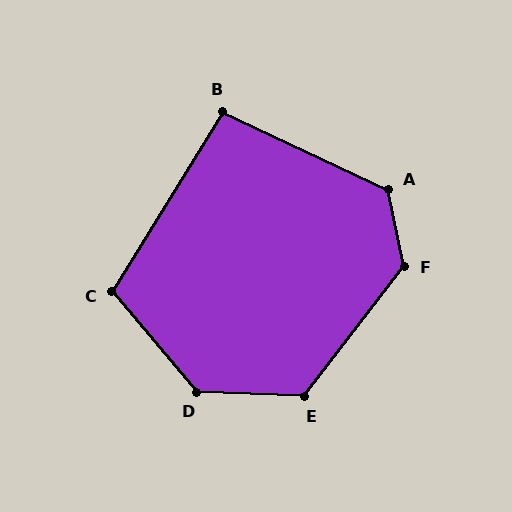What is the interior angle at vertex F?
Approximately 131 degrees (obtuse).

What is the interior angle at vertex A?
Approximately 126 degrees (obtuse).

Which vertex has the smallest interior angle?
B, at approximately 96 degrees.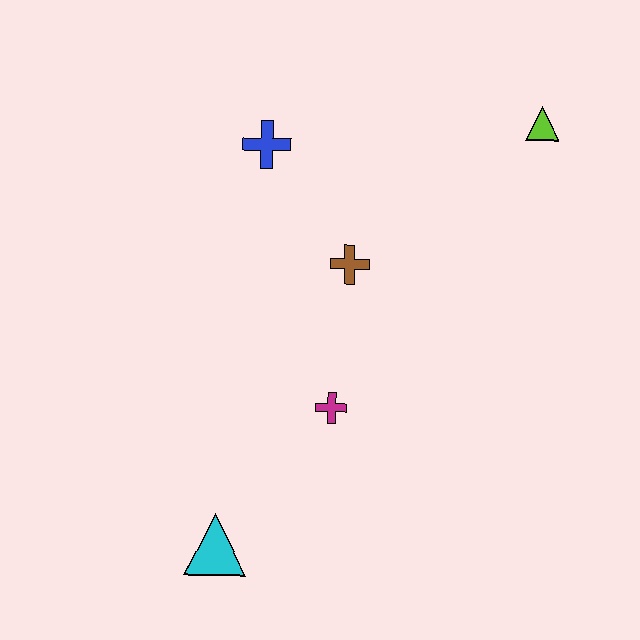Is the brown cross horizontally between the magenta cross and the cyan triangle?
No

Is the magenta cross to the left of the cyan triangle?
No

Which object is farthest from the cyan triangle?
The lime triangle is farthest from the cyan triangle.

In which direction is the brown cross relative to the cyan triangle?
The brown cross is above the cyan triangle.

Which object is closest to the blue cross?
The brown cross is closest to the blue cross.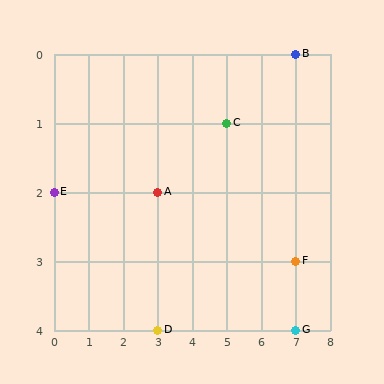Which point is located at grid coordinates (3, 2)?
Point A is at (3, 2).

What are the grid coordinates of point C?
Point C is at grid coordinates (5, 1).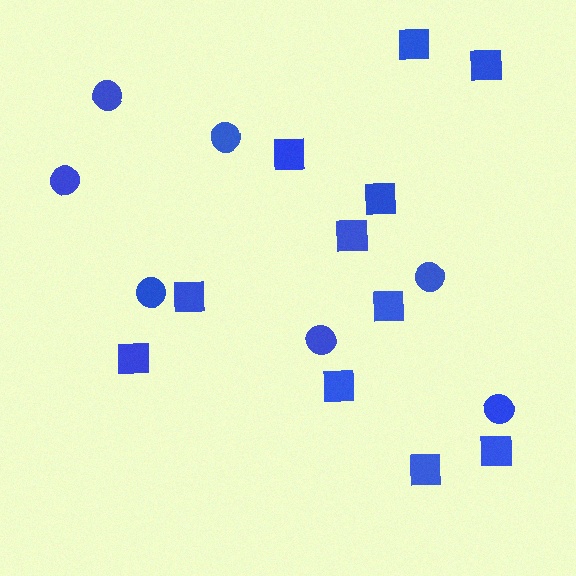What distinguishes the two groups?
There are 2 groups: one group of squares (11) and one group of circles (7).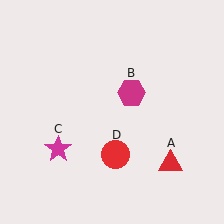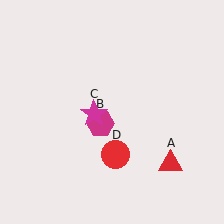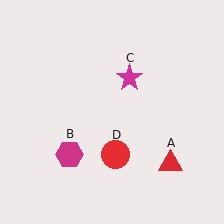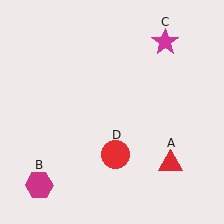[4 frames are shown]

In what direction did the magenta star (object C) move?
The magenta star (object C) moved up and to the right.